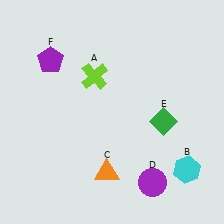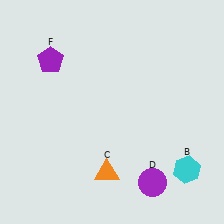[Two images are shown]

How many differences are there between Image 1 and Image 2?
There are 2 differences between the two images.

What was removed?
The lime cross (A), the green diamond (E) were removed in Image 2.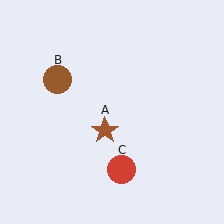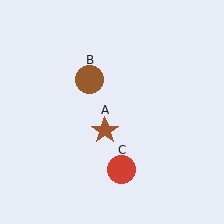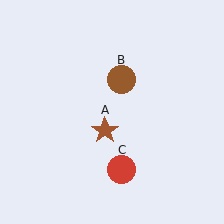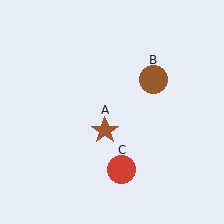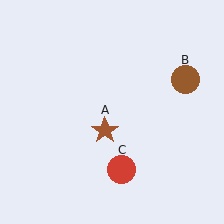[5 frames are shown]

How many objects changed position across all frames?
1 object changed position: brown circle (object B).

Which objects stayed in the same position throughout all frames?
Brown star (object A) and red circle (object C) remained stationary.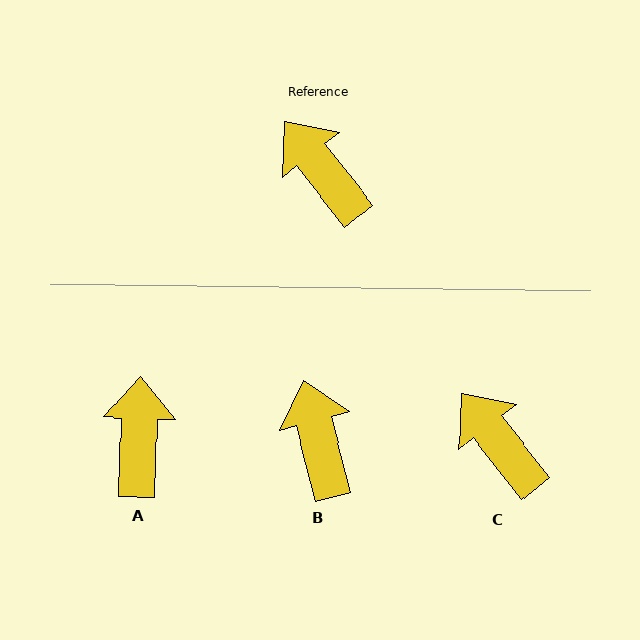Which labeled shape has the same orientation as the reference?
C.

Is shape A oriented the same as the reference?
No, it is off by about 40 degrees.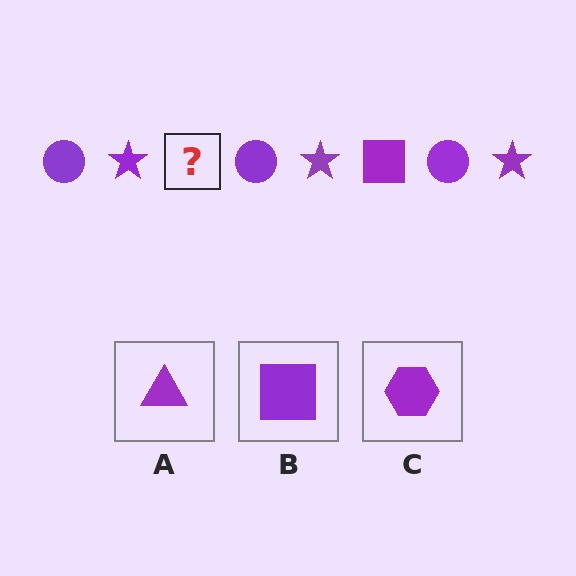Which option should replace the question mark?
Option B.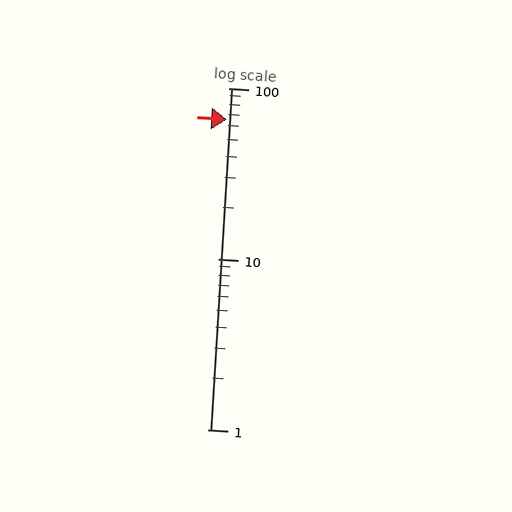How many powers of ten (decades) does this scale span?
The scale spans 2 decades, from 1 to 100.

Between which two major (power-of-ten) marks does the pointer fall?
The pointer is between 10 and 100.